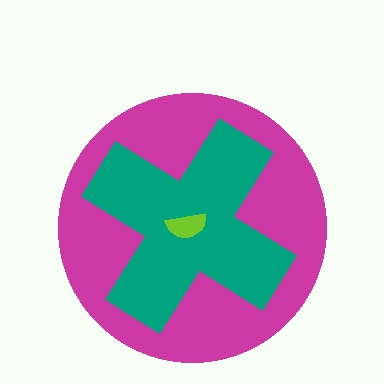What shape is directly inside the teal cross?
The lime semicircle.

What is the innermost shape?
The lime semicircle.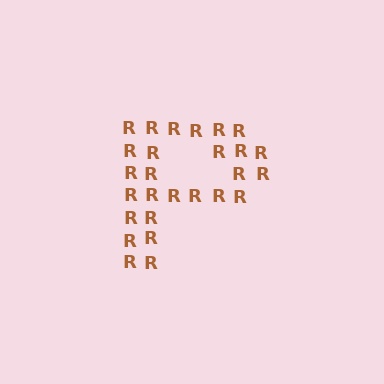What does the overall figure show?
The overall figure shows the letter P.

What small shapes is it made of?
It is made of small letter R's.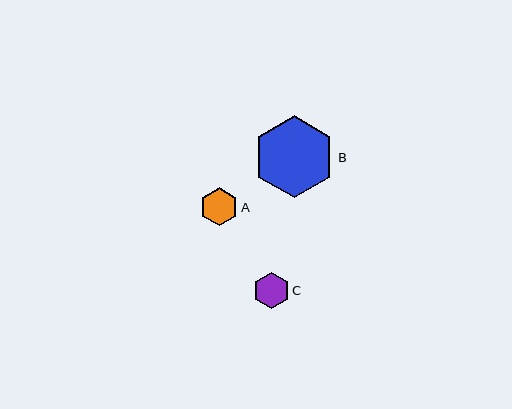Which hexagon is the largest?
Hexagon B is the largest with a size of approximately 82 pixels.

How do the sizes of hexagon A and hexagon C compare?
Hexagon A and hexagon C are approximately the same size.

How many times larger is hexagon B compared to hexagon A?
Hexagon B is approximately 2.1 times the size of hexagon A.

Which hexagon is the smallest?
Hexagon C is the smallest with a size of approximately 36 pixels.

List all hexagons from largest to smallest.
From largest to smallest: B, A, C.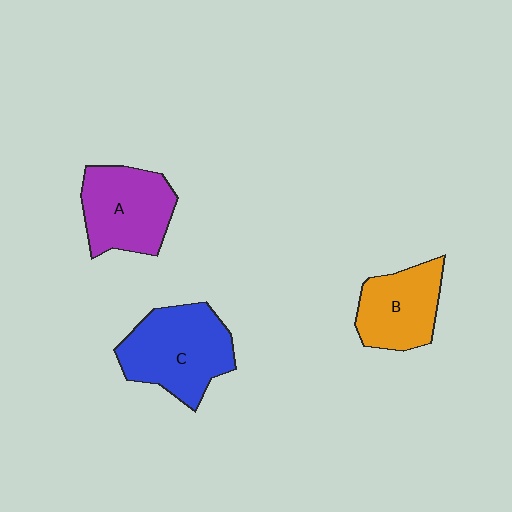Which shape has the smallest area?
Shape B (orange).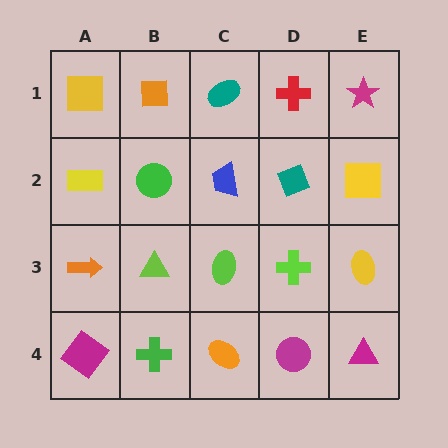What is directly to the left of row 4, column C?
A green cross.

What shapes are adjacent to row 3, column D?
A teal diamond (row 2, column D), a magenta circle (row 4, column D), a lime ellipse (row 3, column C), a yellow ellipse (row 3, column E).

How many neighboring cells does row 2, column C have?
4.